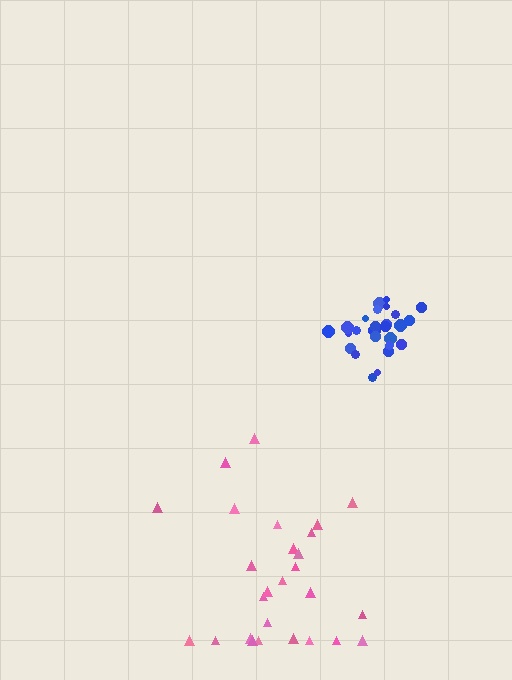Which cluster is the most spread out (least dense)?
Pink.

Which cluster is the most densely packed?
Blue.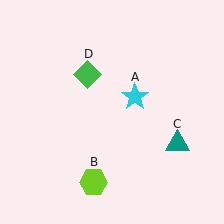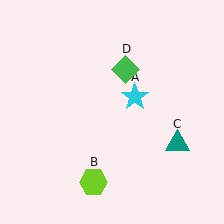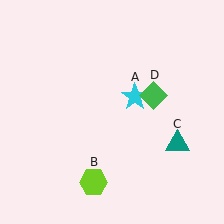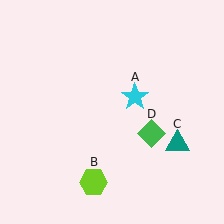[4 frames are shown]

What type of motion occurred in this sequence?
The green diamond (object D) rotated clockwise around the center of the scene.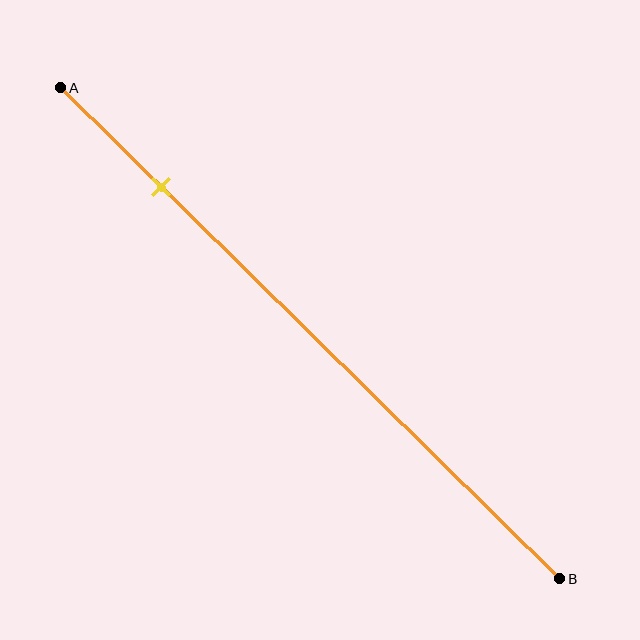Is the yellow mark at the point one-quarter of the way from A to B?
No, the mark is at about 20% from A, not at the 25% one-quarter point.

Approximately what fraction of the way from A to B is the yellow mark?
The yellow mark is approximately 20% of the way from A to B.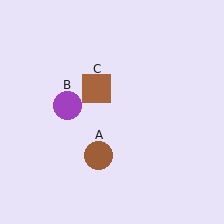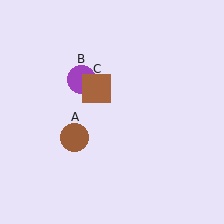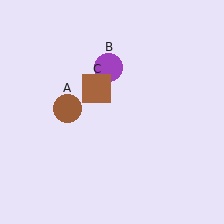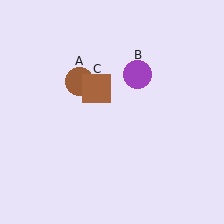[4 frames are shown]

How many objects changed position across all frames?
2 objects changed position: brown circle (object A), purple circle (object B).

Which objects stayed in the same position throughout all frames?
Brown square (object C) remained stationary.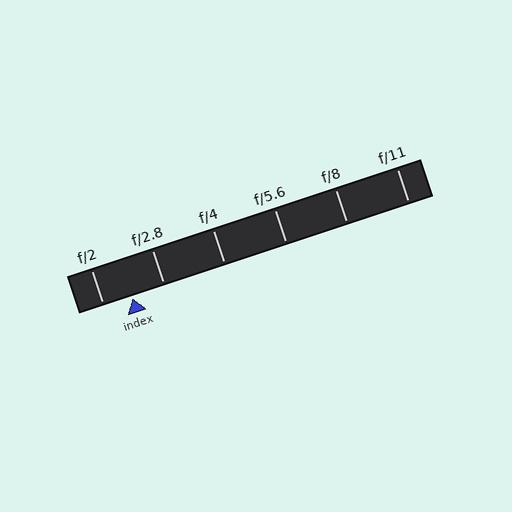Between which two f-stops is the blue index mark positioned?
The index mark is between f/2 and f/2.8.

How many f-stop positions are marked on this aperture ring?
There are 6 f-stop positions marked.